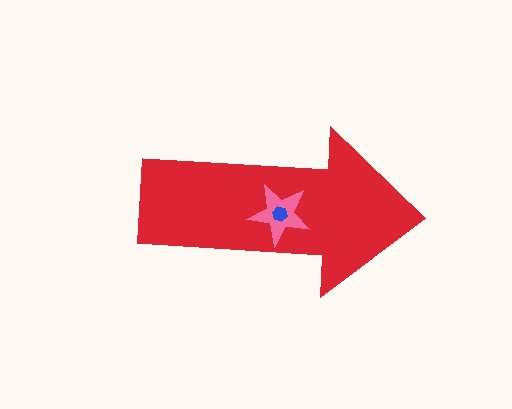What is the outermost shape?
The red arrow.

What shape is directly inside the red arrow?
The pink star.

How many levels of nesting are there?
3.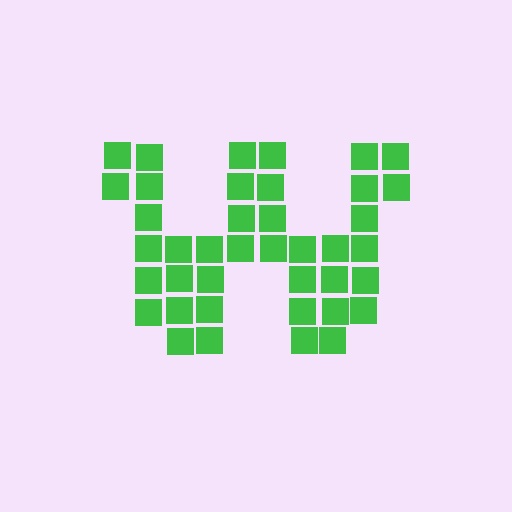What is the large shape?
The large shape is the letter W.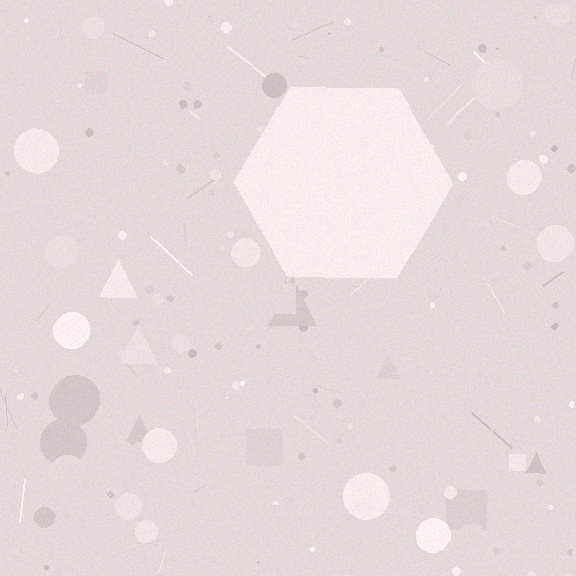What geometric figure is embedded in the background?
A hexagon is embedded in the background.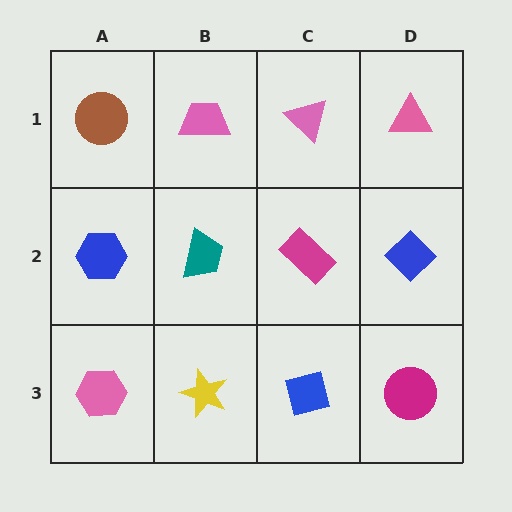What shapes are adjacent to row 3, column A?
A blue hexagon (row 2, column A), a yellow star (row 3, column B).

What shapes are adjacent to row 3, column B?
A teal trapezoid (row 2, column B), a pink hexagon (row 3, column A), a blue square (row 3, column C).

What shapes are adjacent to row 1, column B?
A teal trapezoid (row 2, column B), a brown circle (row 1, column A), a pink triangle (row 1, column C).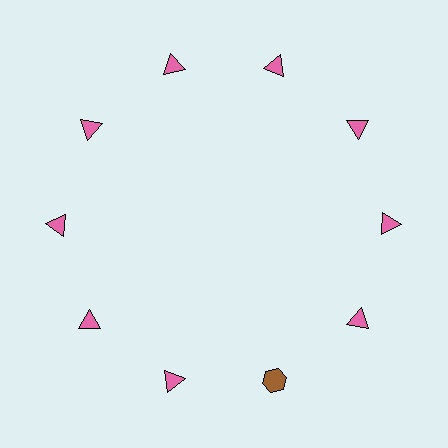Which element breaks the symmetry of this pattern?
The brown hexagon at roughly the 5 o'clock position breaks the symmetry. All other shapes are pink triangles.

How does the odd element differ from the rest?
It differs in both color (brown instead of pink) and shape (hexagon instead of triangle).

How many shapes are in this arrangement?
There are 10 shapes arranged in a ring pattern.